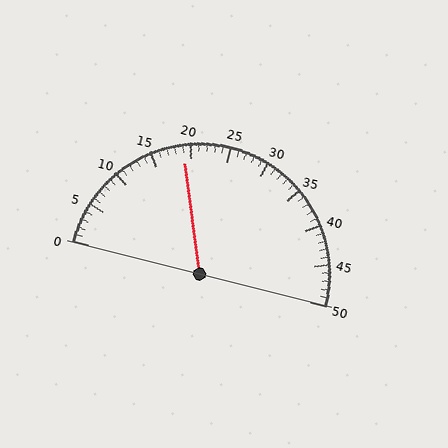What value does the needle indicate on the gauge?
The needle indicates approximately 19.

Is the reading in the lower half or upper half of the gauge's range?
The reading is in the lower half of the range (0 to 50).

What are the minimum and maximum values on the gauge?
The gauge ranges from 0 to 50.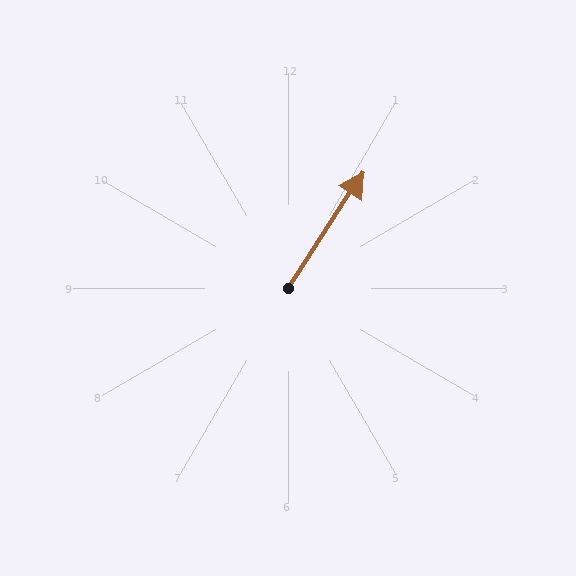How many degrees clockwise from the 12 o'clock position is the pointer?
Approximately 33 degrees.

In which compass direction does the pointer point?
Northeast.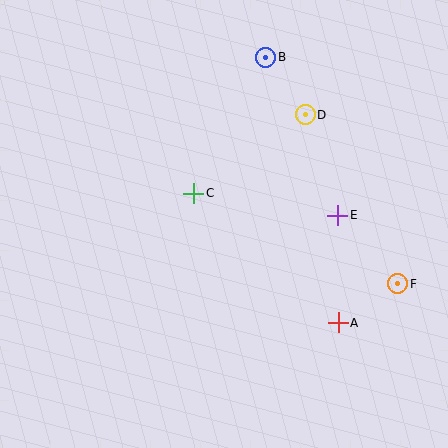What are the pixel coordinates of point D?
Point D is at (305, 115).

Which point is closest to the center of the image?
Point C at (194, 193) is closest to the center.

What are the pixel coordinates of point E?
Point E is at (338, 215).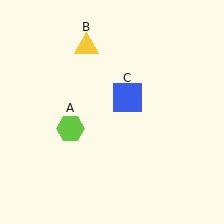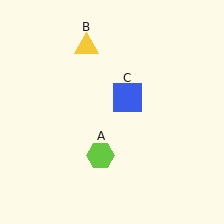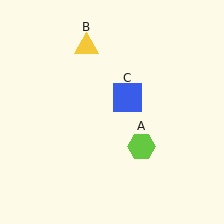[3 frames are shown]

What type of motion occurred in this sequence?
The lime hexagon (object A) rotated counterclockwise around the center of the scene.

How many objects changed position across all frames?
1 object changed position: lime hexagon (object A).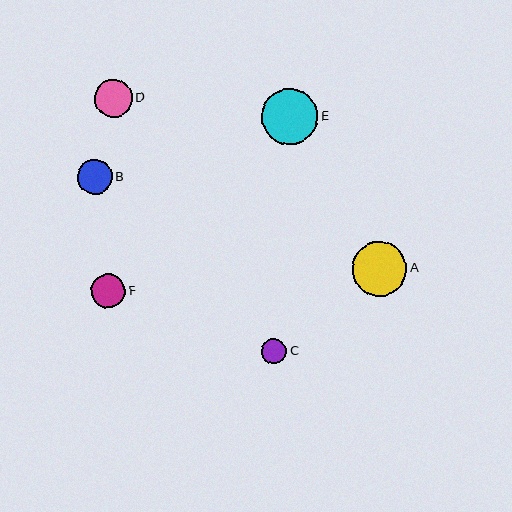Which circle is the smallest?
Circle C is the smallest with a size of approximately 26 pixels.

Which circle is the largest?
Circle E is the largest with a size of approximately 56 pixels.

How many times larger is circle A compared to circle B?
Circle A is approximately 1.6 times the size of circle B.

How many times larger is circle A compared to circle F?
Circle A is approximately 1.6 times the size of circle F.